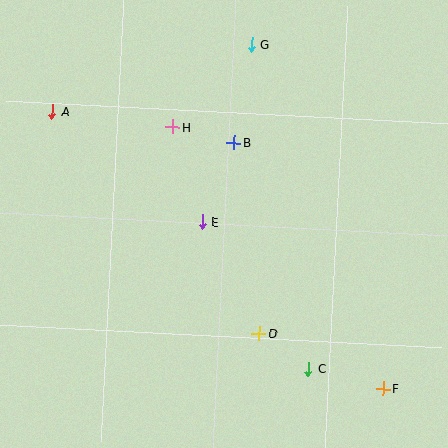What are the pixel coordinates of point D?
Point D is at (259, 333).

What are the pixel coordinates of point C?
Point C is at (308, 369).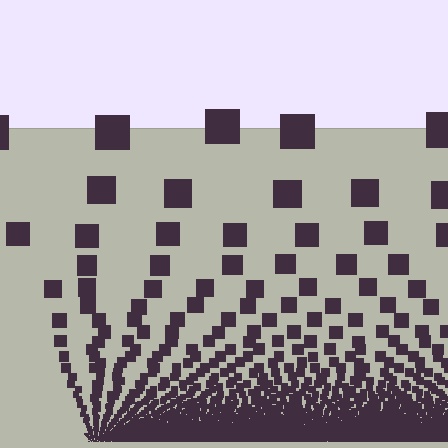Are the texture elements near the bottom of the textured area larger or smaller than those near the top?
Smaller. The gradient is inverted — elements near the bottom are smaller and denser.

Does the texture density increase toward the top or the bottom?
Density increases toward the bottom.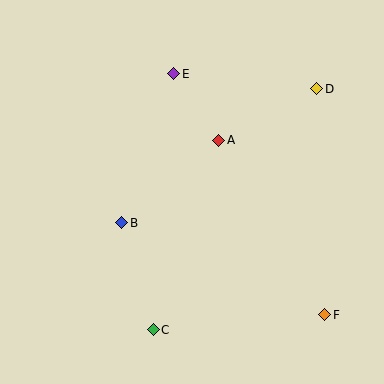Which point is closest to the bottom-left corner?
Point C is closest to the bottom-left corner.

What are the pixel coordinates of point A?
Point A is at (219, 140).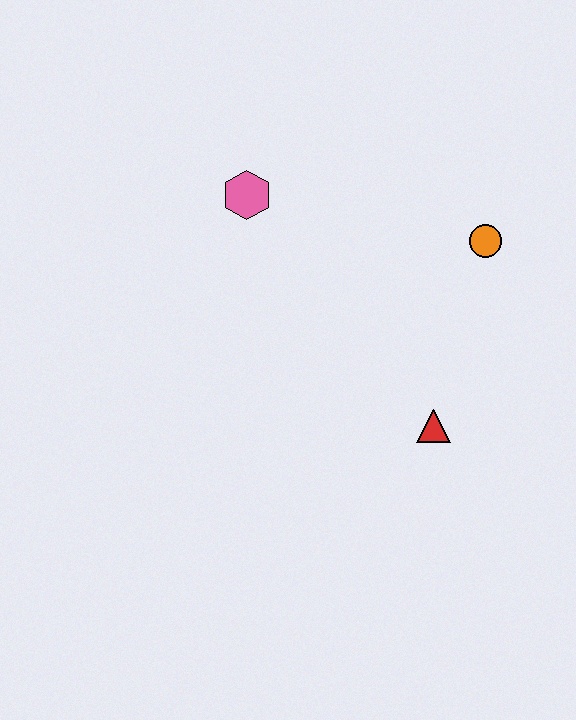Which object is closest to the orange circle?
The red triangle is closest to the orange circle.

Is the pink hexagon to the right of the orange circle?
No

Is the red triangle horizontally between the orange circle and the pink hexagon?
Yes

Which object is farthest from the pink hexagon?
The red triangle is farthest from the pink hexagon.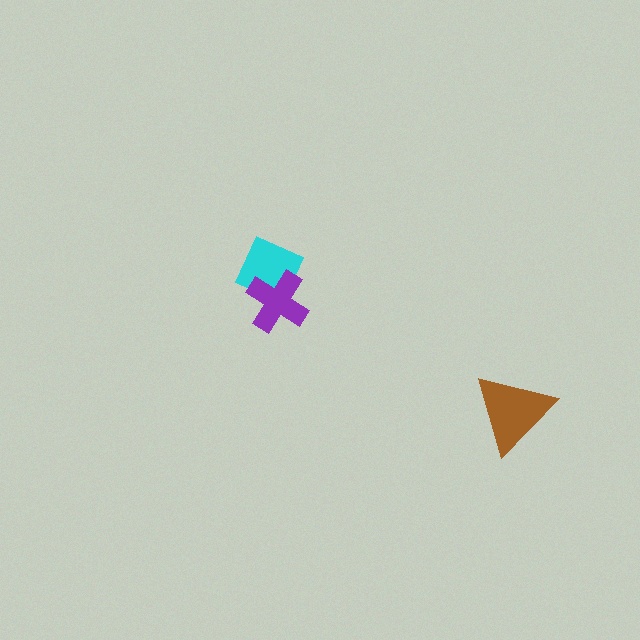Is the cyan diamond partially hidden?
Yes, it is partially covered by another shape.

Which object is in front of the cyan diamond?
The purple cross is in front of the cyan diamond.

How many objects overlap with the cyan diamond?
1 object overlaps with the cyan diamond.